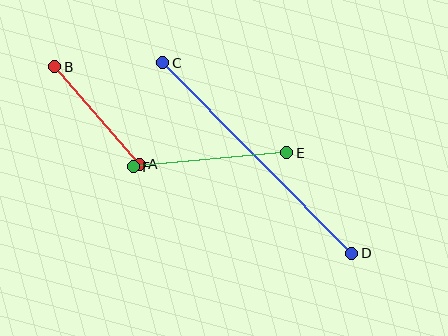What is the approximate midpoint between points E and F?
The midpoint is at approximately (210, 160) pixels.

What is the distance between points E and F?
The distance is approximately 154 pixels.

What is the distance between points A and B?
The distance is approximately 129 pixels.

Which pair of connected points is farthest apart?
Points C and D are farthest apart.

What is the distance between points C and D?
The distance is approximately 269 pixels.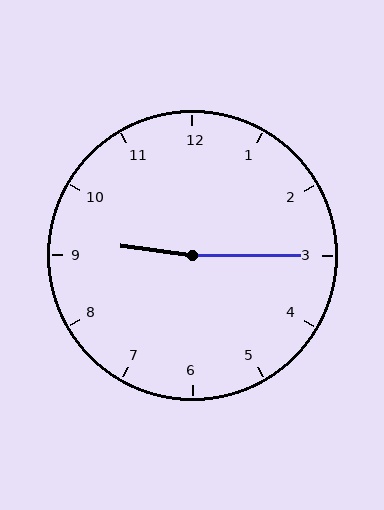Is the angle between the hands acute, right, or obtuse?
It is obtuse.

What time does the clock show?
9:15.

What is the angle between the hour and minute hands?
Approximately 172 degrees.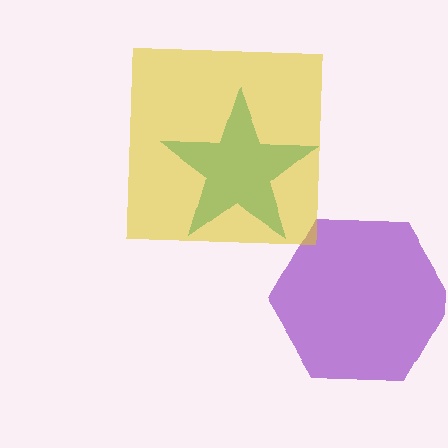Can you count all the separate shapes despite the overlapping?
Yes, there are 3 separate shapes.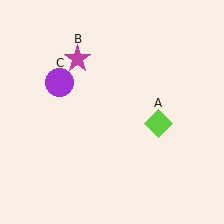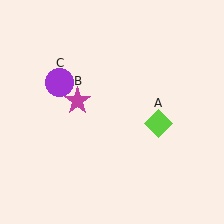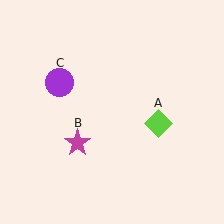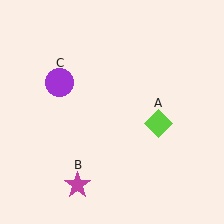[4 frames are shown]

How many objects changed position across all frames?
1 object changed position: magenta star (object B).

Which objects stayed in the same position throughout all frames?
Lime diamond (object A) and purple circle (object C) remained stationary.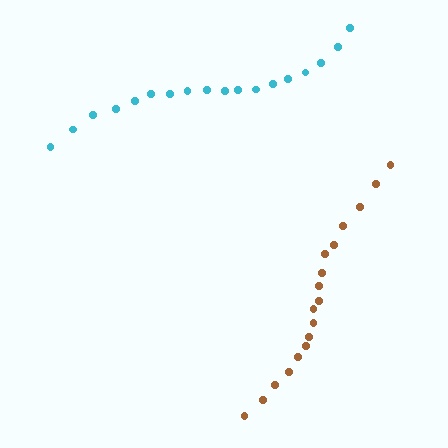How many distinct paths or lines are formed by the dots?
There are 2 distinct paths.